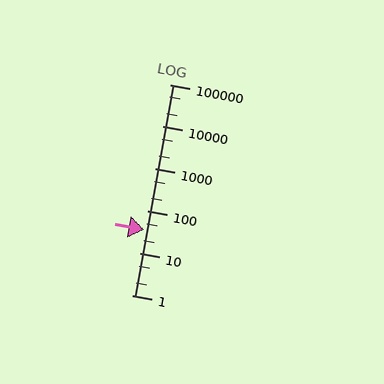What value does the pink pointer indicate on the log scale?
The pointer indicates approximately 35.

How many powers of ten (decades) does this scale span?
The scale spans 5 decades, from 1 to 100000.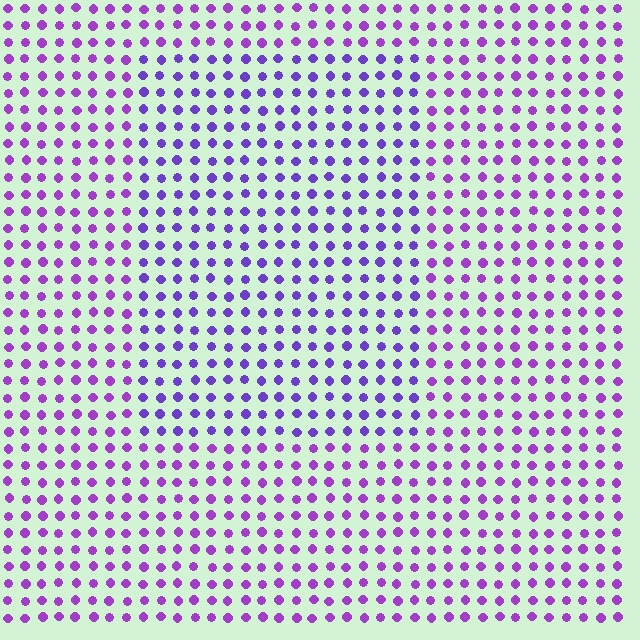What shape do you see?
I see a rectangle.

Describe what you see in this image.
The image is filled with small purple elements in a uniform arrangement. A rectangle-shaped region is visible where the elements are tinted to a slightly different hue, forming a subtle color boundary.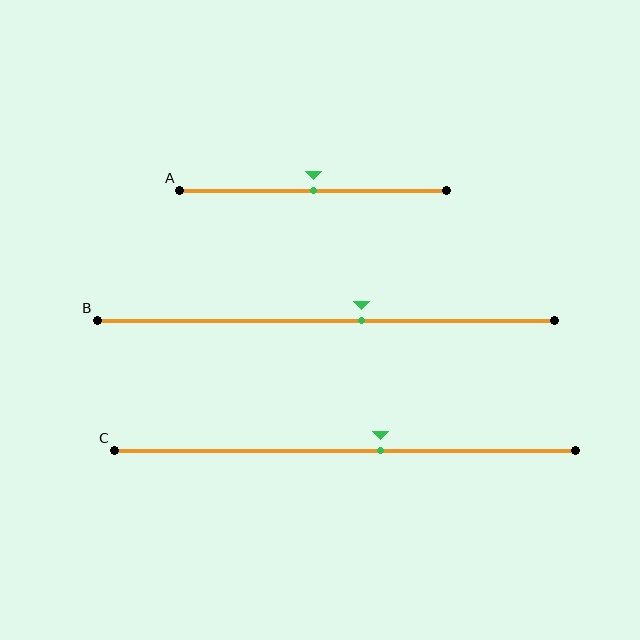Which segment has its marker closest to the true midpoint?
Segment A has its marker closest to the true midpoint.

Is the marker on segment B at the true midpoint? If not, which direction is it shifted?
No, the marker on segment B is shifted to the right by about 8% of the segment length.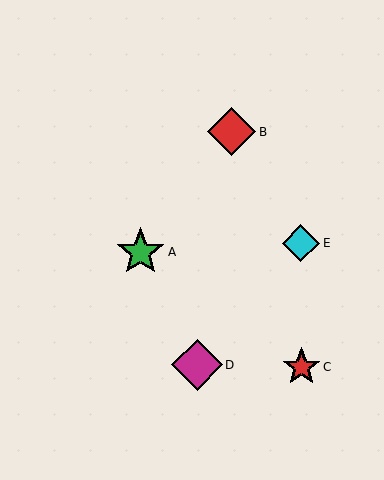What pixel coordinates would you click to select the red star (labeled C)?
Click at (301, 367) to select the red star C.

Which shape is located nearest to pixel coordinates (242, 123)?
The red diamond (labeled B) at (231, 132) is nearest to that location.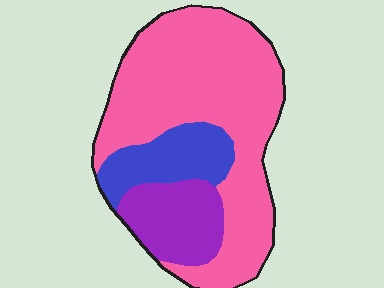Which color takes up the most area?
Pink, at roughly 65%.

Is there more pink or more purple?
Pink.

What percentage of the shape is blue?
Blue covers roughly 15% of the shape.